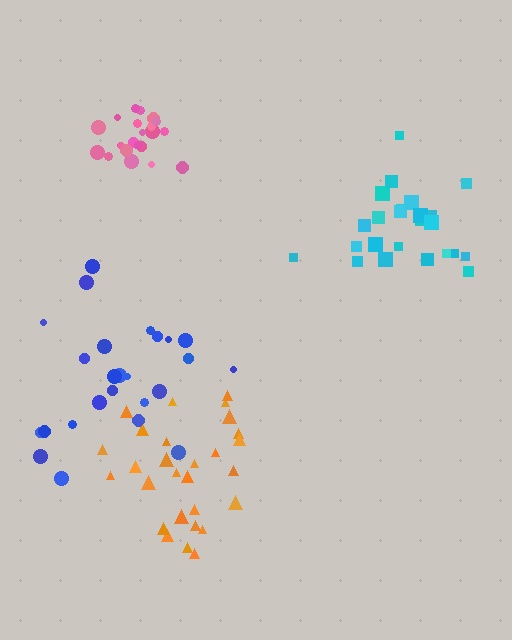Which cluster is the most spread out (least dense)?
Blue.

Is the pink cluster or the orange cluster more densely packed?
Pink.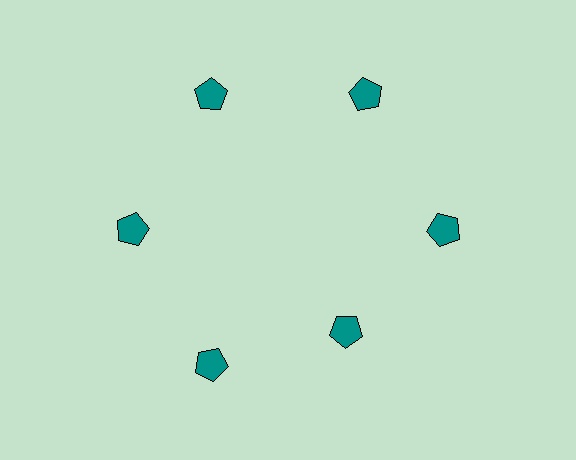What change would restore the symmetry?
The symmetry would be restored by moving it outward, back onto the ring so that all 6 pentagons sit at equal angles and equal distance from the center.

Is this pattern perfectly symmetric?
No. The 6 teal pentagons are arranged in a ring, but one element near the 5 o'clock position is pulled inward toward the center, breaking the 6-fold rotational symmetry.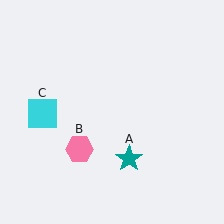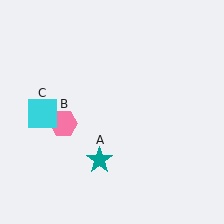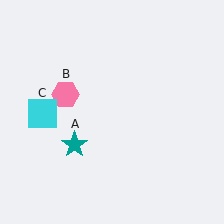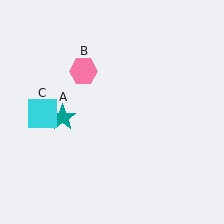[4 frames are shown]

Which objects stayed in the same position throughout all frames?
Cyan square (object C) remained stationary.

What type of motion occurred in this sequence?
The teal star (object A), pink hexagon (object B) rotated clockwise around the center of the scene.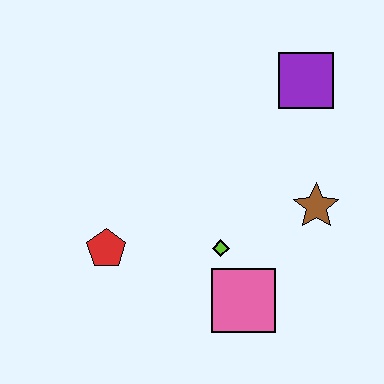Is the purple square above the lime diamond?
Yes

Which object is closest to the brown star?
The lime diamond is closest to the brown star.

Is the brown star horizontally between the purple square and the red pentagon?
No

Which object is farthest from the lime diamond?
The purple square is farthest from the lime diamond.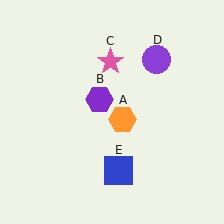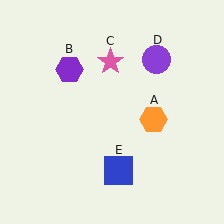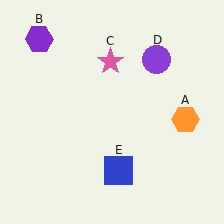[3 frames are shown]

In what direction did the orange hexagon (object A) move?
The orange hexagon (object A) moved right.